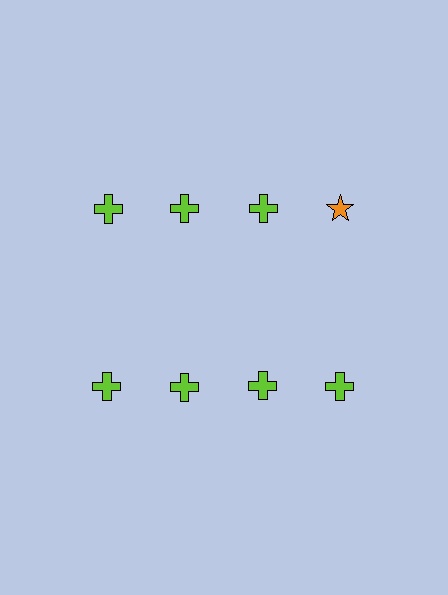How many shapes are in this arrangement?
There are 8 shapes arranged in a grid pattern.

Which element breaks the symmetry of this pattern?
The orange star in the top row, second from right column breaks the symmetry. All other shapes are lime crosses.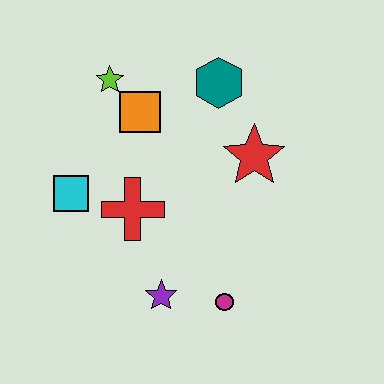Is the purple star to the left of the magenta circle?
Yes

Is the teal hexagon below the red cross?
No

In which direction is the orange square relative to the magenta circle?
The orange square is above the magenta circle.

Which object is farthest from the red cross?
The teal hexagon is farthest from the red cross.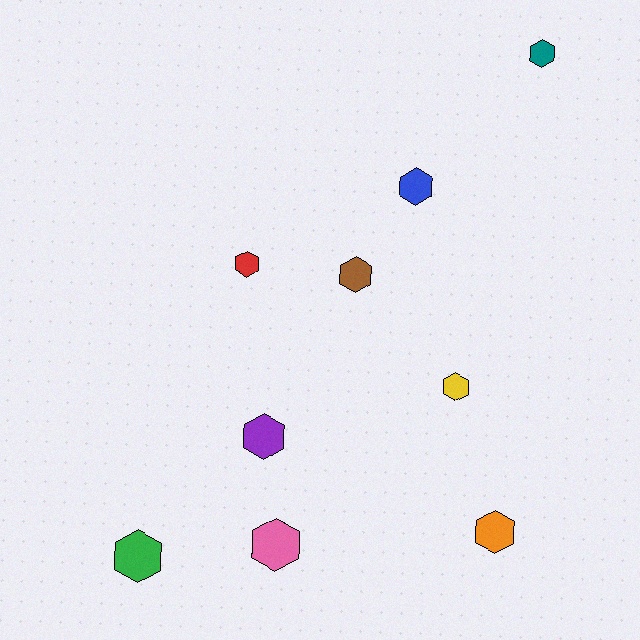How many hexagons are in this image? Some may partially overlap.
There are 9 hexagons.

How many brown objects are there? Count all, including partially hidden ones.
There is 1 brown object.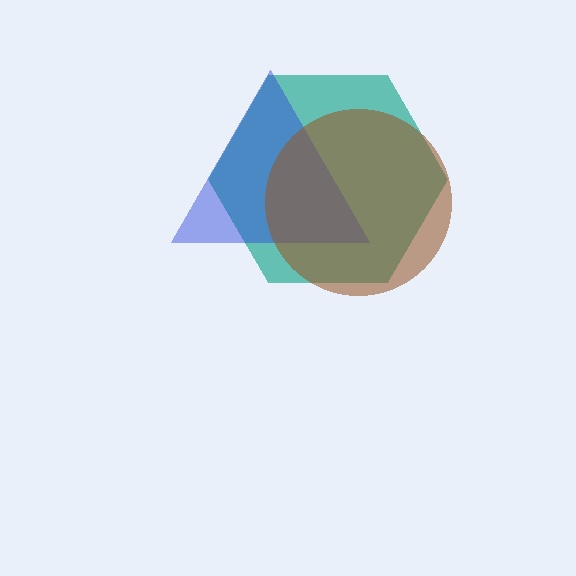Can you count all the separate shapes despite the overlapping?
Yes, there are 3 separate shapes.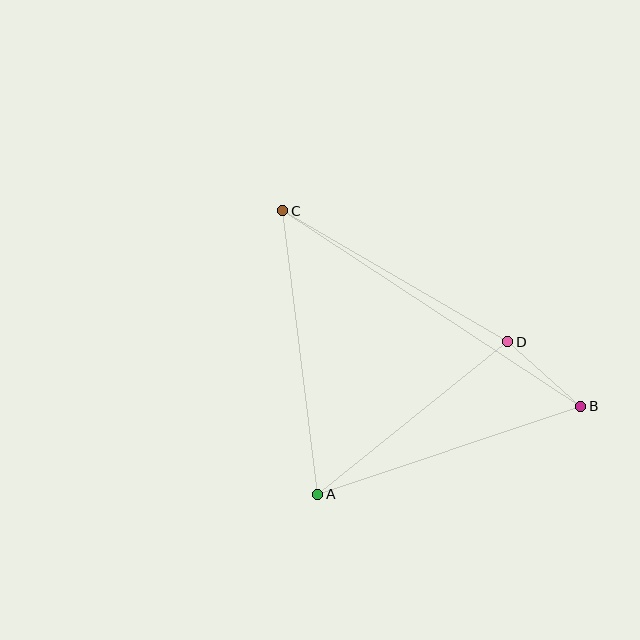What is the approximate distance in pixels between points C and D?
The distance between C and D is approximately 260 pixels.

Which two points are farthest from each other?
Points B and C are farthest from each other.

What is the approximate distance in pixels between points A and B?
The distance between A and B is approximately 277 pixels.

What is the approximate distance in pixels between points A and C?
The distance between A and C is approximately 286 pixels.